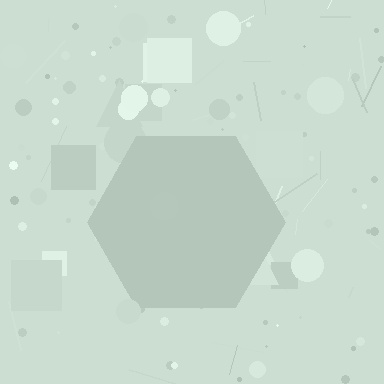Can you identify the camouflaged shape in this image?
The camouflaged shape is a hexagon.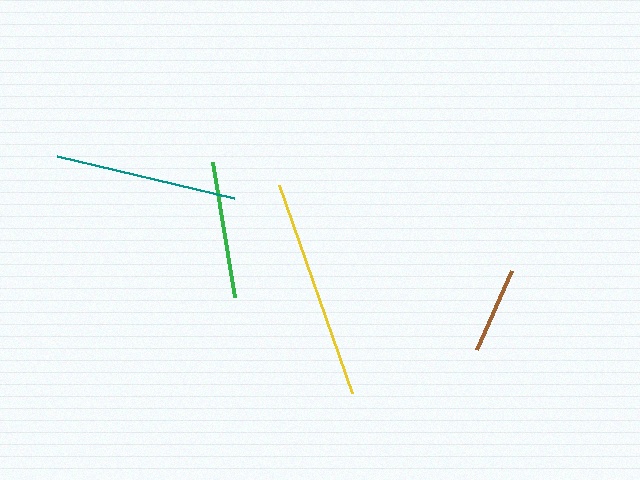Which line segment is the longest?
The yellow line is the longest at approximately 221 pixels.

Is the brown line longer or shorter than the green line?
The green line is longer than the brown line.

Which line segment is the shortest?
The brown line is the shortest at approximately 87 pixels.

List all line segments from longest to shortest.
From longest to shortest: yellow, teal, green, brown.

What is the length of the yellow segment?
The yellow segment is approximately 221 pixels long.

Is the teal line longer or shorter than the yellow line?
The yellow line is longer than the teal line.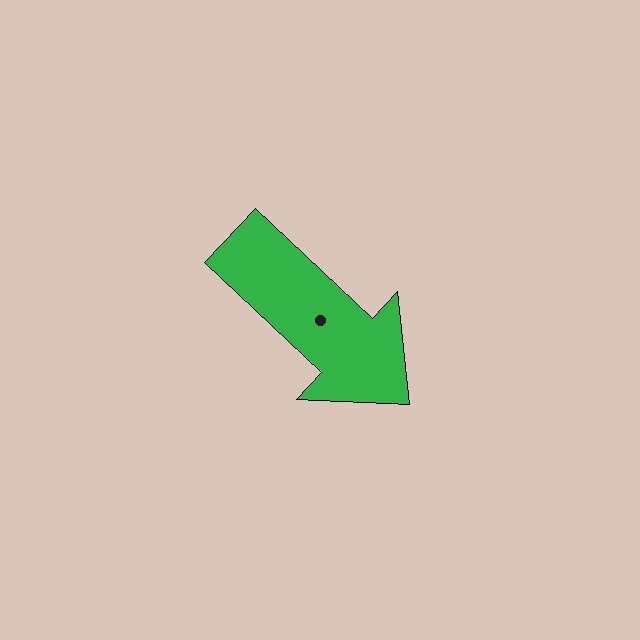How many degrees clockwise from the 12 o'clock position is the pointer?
Approximately 133 degrees.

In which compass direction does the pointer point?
Southeast.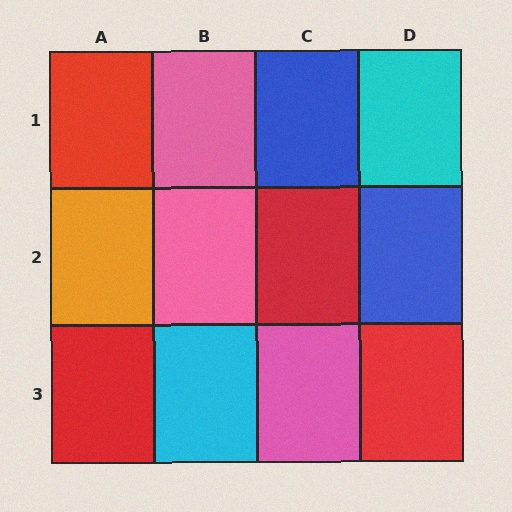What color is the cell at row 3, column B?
Cyan.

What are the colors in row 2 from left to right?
Orange, pink, red, blue.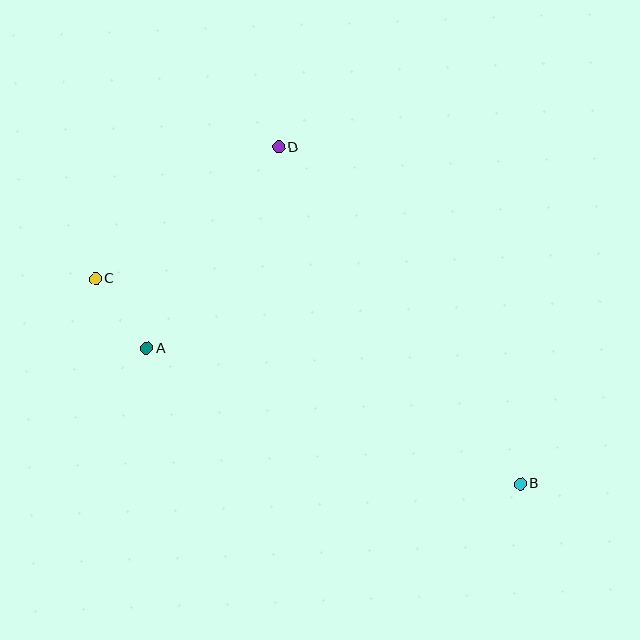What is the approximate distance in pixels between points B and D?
The distance between B and D is approximately 415 pixels.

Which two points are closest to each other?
Points A and C are closest to each other.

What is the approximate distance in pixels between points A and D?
The distance between A and D is approximately 241 pixels.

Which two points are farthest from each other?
Points B and C are farthest from each other.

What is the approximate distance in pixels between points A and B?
The distance between A and B is approximately 398 pixels.